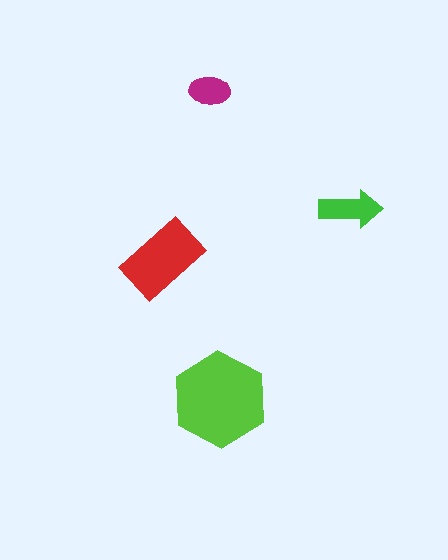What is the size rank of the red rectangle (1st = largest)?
2nd.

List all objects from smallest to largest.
The magenta ellipse, the green arrow, the red rectangle, the lime hexagon.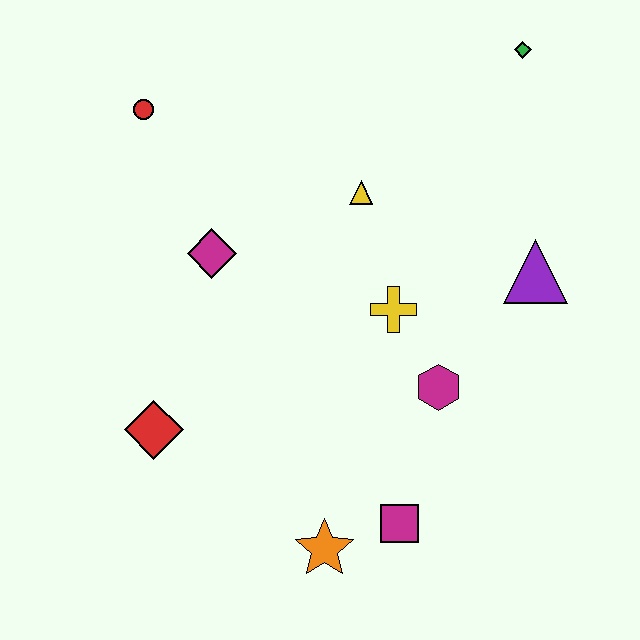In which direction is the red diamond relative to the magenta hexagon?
The red diamond is to the left of the magenta hexagon.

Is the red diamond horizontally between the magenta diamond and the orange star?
No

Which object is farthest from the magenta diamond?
The green diamond is farthest from the magenta diamond.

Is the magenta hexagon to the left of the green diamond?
Yes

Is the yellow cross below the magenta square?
No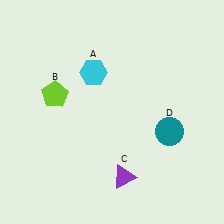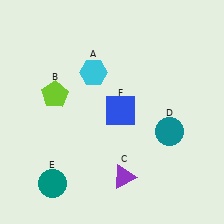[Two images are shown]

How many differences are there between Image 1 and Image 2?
There are 2 differences between the two images.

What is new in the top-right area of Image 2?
A blue square (F) was added in the top-right area of Image 2.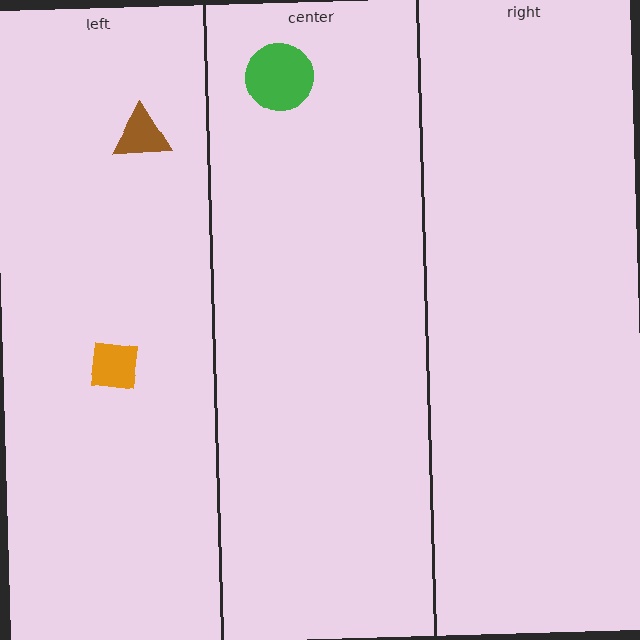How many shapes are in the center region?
1.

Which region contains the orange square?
The left region.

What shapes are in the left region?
The orange square, the brown triangle.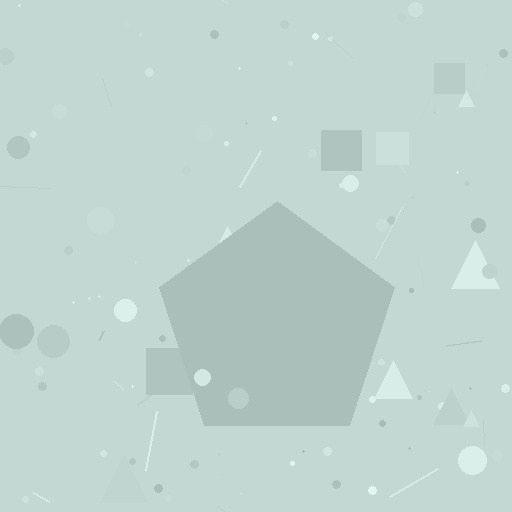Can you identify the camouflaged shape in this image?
The camouflaged shape is a pentagon.